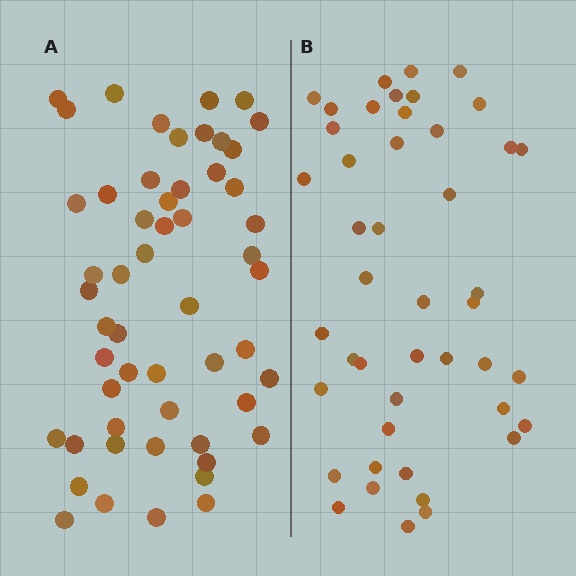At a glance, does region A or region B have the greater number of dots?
Region A (the left region) has more dots.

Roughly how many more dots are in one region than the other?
Region A has roughly 8 or so more dots than region B.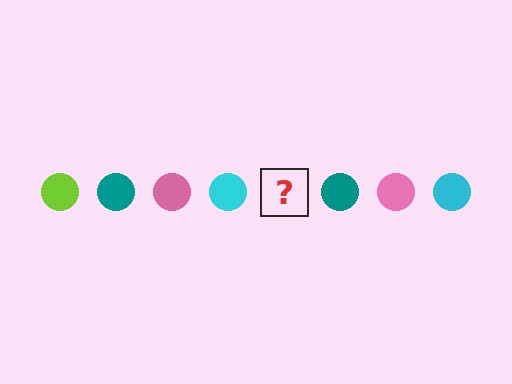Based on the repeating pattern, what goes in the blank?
The blank should be a lime circle.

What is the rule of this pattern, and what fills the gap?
The rule is that the pattern cycles through lime, teal, pink, cyan circles. The gap should be filled with a lime circle.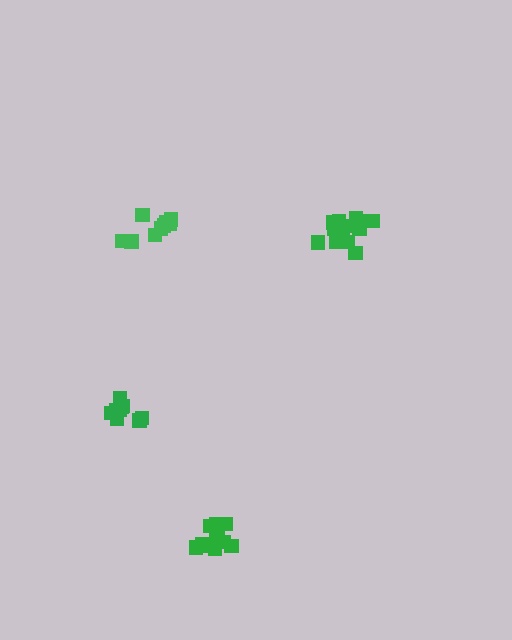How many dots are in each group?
Group 1: 9 dots, Group 2: 9 dots, Group 3: 13 dots, Group 4: 14 dots (45 total).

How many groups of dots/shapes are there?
There are 4 groups.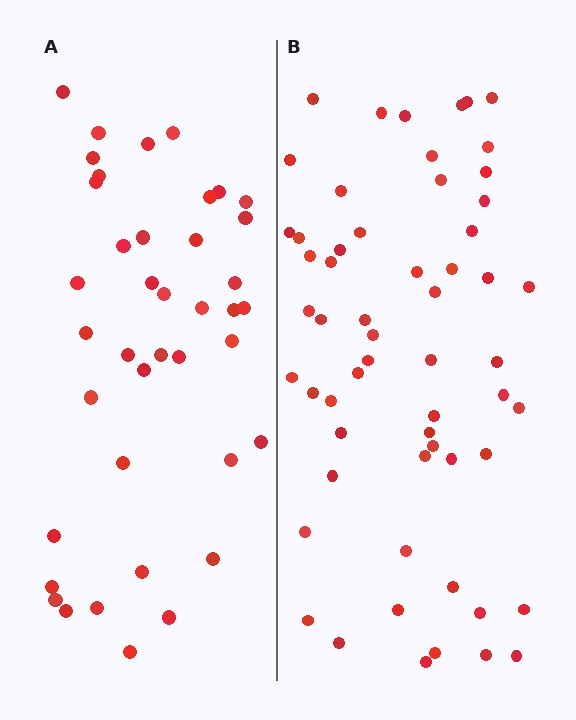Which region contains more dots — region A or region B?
Region B (the right region) has more dots.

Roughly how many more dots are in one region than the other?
Region B has approximately 20 more dots than region A.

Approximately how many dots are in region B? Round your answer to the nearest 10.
About 60 dots. (The exact count is 58, which rounds to 60.)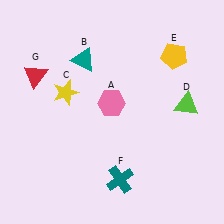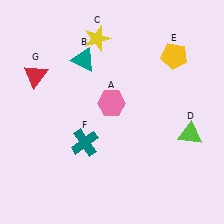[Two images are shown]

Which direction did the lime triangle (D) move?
The lime triangle (D) moved down.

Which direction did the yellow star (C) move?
The yellow star (C) moved up.